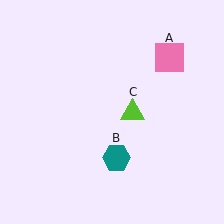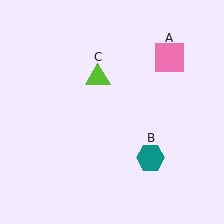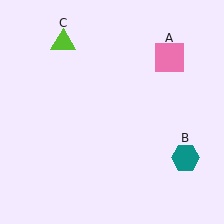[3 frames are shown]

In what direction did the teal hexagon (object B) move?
The teal hexagon (object B) moved right.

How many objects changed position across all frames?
2 objects changed position: teal hexagon (object B), lime triangle (object C).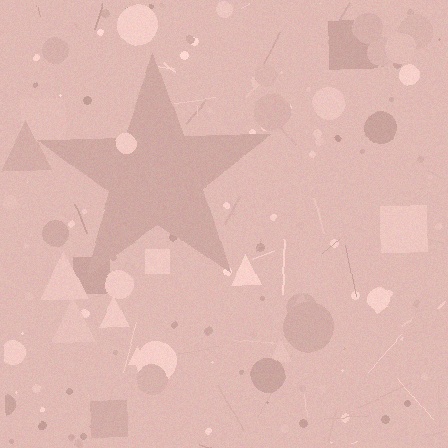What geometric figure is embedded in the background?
A star is embedded in the background.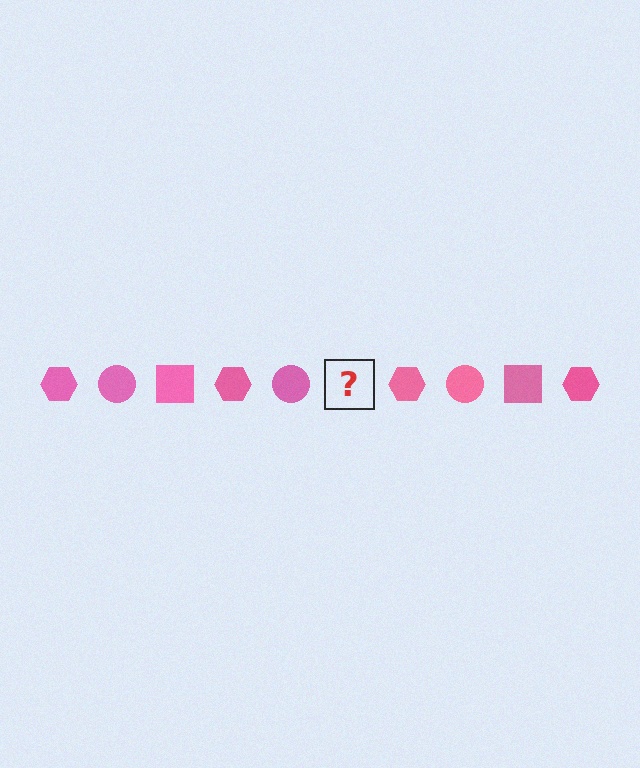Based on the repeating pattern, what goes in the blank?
The blank should be a pink square.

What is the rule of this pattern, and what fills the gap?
The rule is that the pattern cycles through hexagon, circle, square shapes in pink. The gap should be filled with a pink square.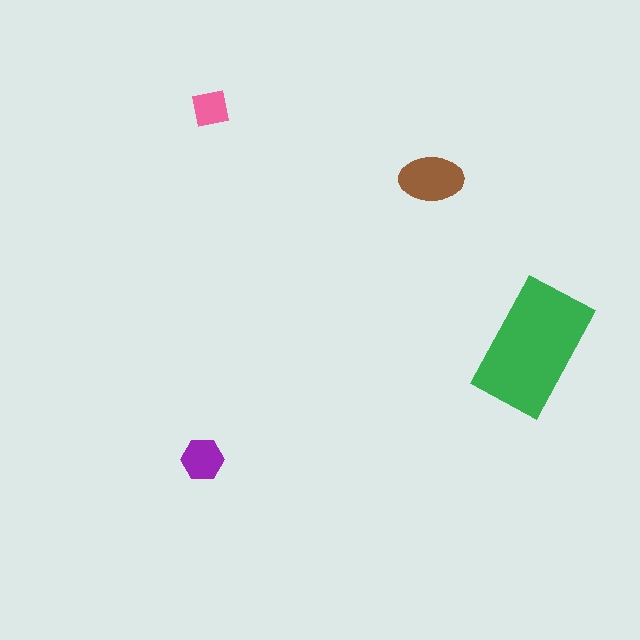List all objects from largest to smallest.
The green rectangle, the brown ellipse, the purple hexagon, the pink square.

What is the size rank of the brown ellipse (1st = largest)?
2nd.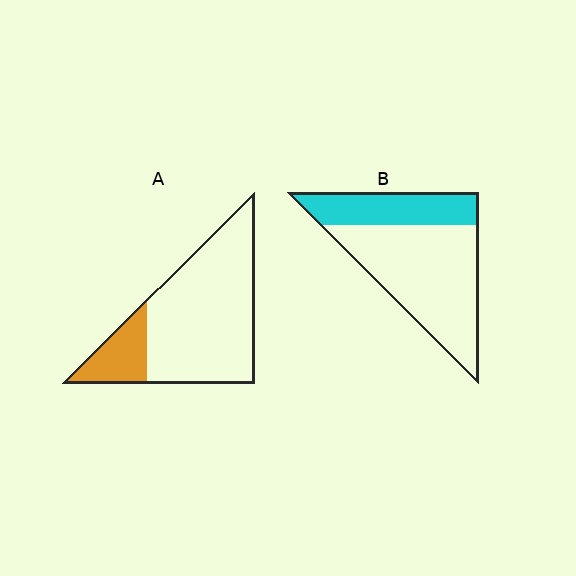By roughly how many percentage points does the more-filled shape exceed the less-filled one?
By roughly 10 percentage points (B over A).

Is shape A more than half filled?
No.